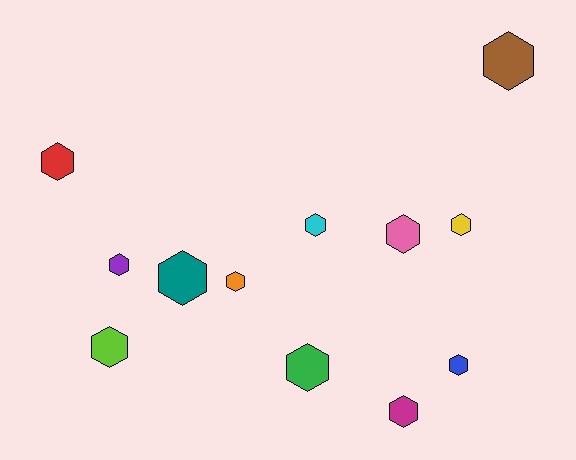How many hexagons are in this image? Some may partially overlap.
There are 12 hexagons.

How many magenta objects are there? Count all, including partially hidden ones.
There is 1 magenta object.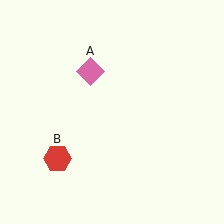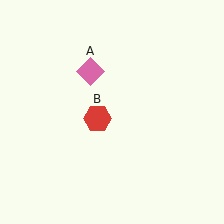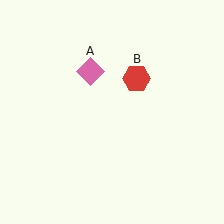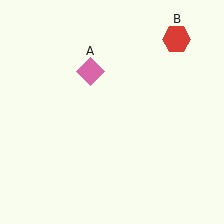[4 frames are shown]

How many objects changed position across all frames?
1 object changed position: red hexagon (object B).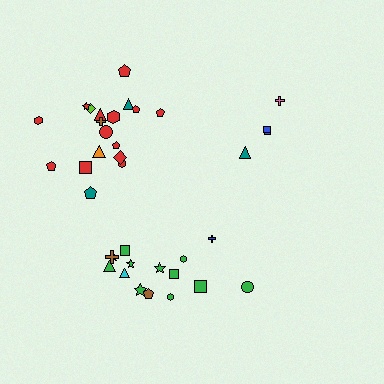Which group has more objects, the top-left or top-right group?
The top-left group.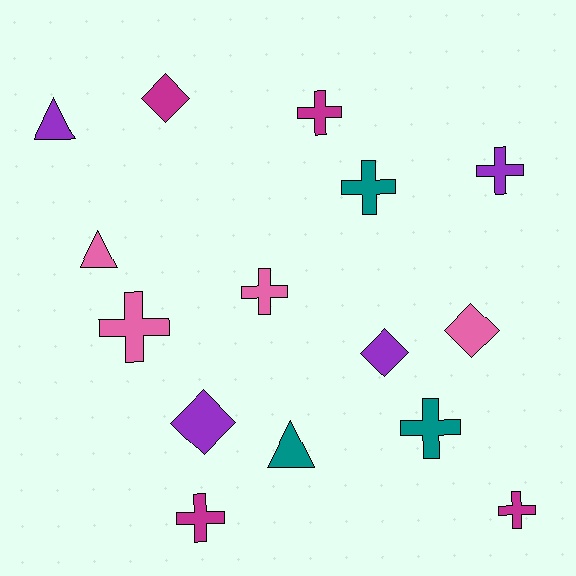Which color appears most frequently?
Magenta, with 4 objects.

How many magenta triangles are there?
There are no magenta triangles.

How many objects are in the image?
There are 15 objects.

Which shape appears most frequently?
Cross, with 8 objects.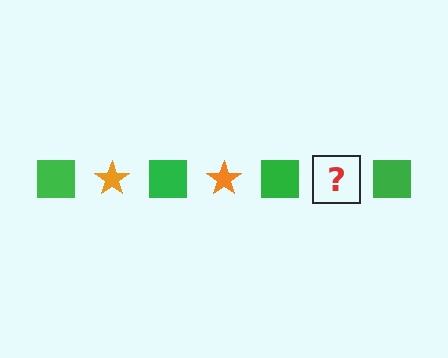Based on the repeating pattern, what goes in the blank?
The blank should be an orange star.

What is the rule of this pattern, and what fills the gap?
The rule is that the pattern alternates between green square and orange star. The gap should be filled with an orange star.